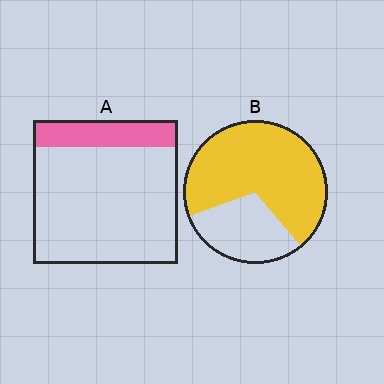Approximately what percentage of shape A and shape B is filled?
A is approximately 20% and B is approximately 70%.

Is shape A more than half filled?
No.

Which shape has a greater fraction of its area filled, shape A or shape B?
Shape B.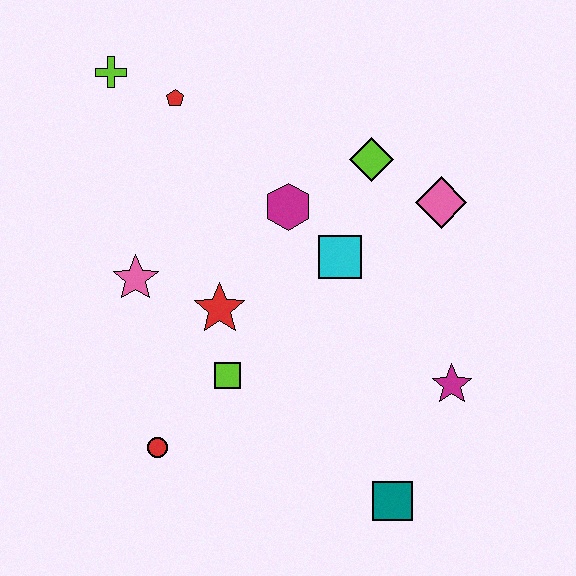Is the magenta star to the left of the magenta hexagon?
No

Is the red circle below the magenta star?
Yes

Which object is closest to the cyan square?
The magenta hexagon is closest to the cyan square.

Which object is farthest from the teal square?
The lime cross is farthest from the teal square.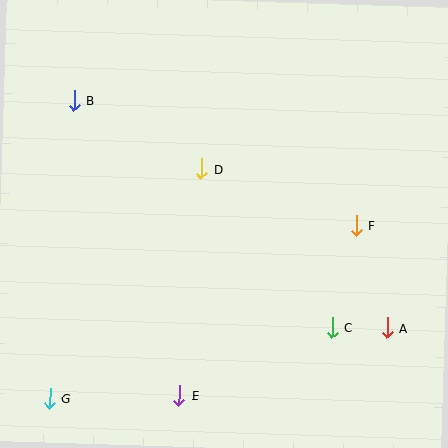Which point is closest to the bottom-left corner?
Point G is closest to the bottom-left corner.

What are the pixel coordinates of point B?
Point B is at (74, 101).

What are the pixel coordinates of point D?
Point D is at (202, 169).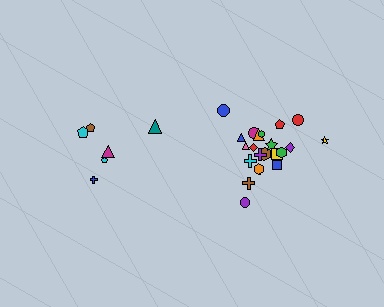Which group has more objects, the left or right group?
The right group.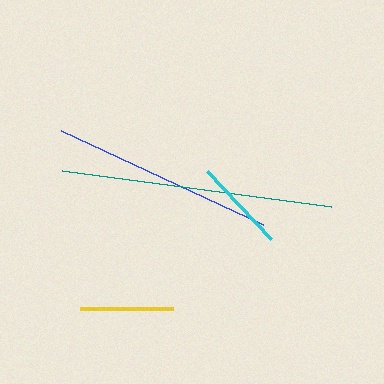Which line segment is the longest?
The teal line is the longest at approximately 271 pixels.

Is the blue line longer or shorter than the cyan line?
The blue line is longer than the cyan line.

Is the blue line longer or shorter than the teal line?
The teal line is longer than the blue line.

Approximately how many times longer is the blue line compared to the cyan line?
The blue line is approximately 2.4 times the length of the cyan line.